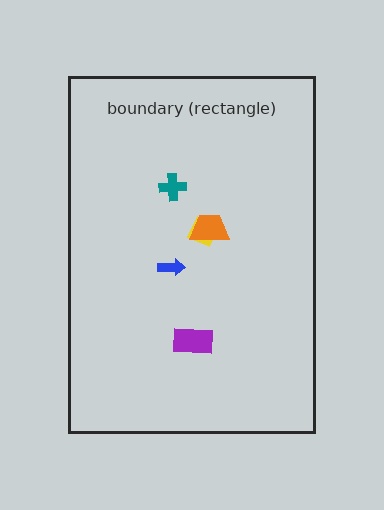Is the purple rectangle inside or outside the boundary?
Inside.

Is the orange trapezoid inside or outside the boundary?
Inside.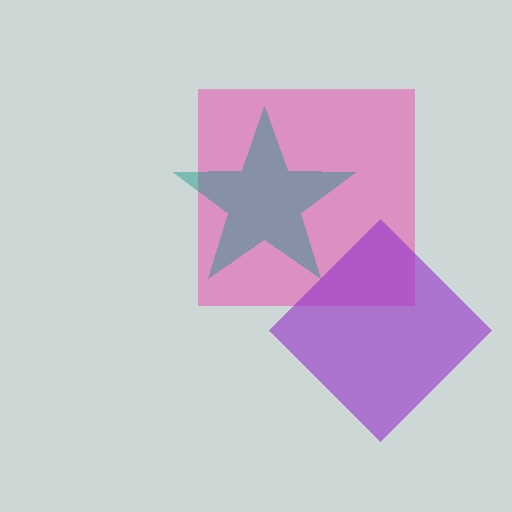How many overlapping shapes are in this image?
There are 3 overlapping shapes in the image.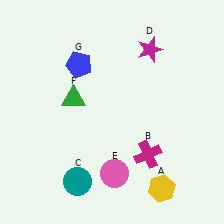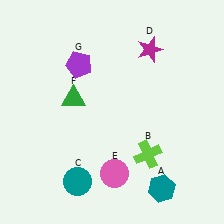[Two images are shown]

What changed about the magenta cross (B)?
In Image 1, B is magenta. In Image 2, it changed to lime.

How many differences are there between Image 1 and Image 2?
There are 3 differences between the two images.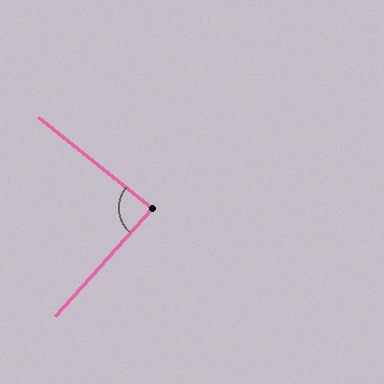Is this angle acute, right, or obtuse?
It is approximately a right angle.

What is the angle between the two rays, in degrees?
Approximately 87 degrees.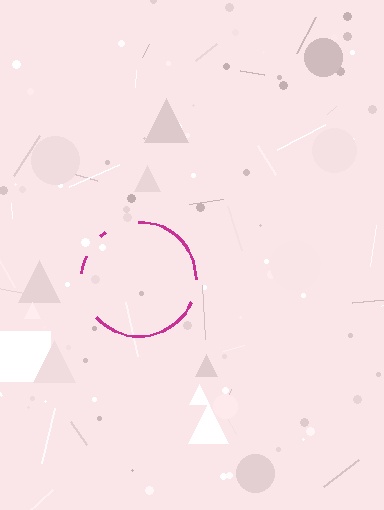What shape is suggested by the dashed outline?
The dashed outline suggests a circle.